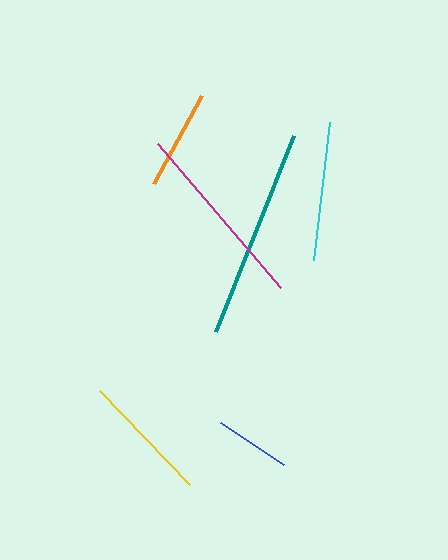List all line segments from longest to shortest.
From longest to shortest: teal, magenta, cyan, yellow, orange, blue.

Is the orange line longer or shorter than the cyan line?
The cyan line is longer than the orange line.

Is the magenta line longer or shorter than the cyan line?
The magenta line is longer than the cyan line.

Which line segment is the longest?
The teal line is the longest at approximately 211 pixels.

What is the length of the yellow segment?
The yellow segment is approximately 130 pixels long.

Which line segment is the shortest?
The blue line is the shortest at approximately 75 pixels.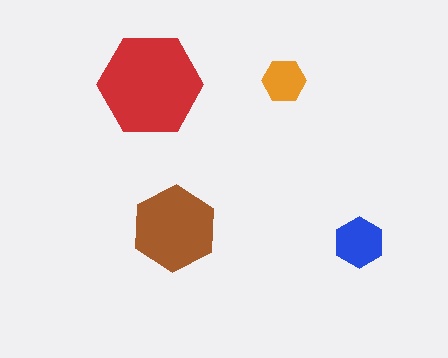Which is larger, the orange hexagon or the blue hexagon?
The blue one.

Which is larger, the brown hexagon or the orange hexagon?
The brown one.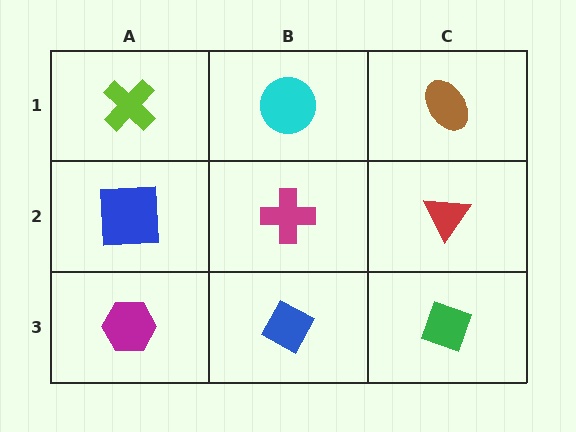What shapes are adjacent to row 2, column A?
A lime cross (row 1, column A), a magenta hexagon (row 3, column A), a magenta cross (row 2, column B).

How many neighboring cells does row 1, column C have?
2.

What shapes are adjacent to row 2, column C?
A brown ellipse (row 1, column C), a green diamond (row 3, column C), a magenta cross (row 2, column B).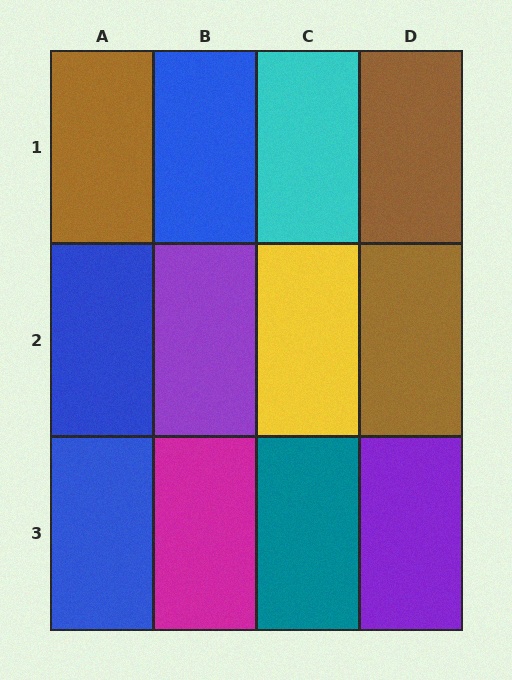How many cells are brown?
3 cells are brown.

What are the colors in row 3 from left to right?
Blue, magenta, teal, purple.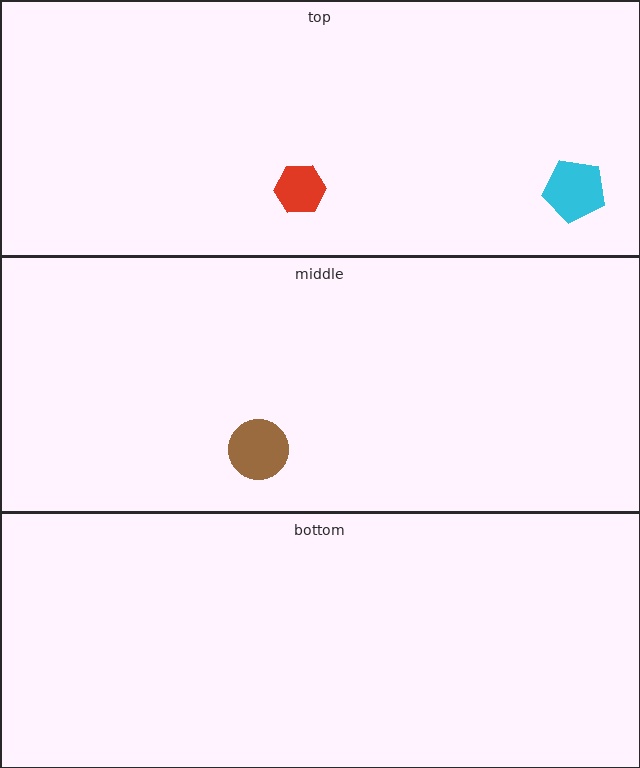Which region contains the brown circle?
The middle region.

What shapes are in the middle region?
The brown circle.